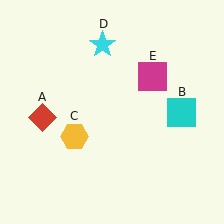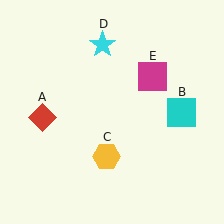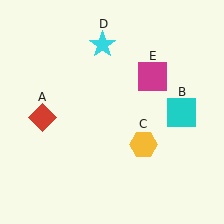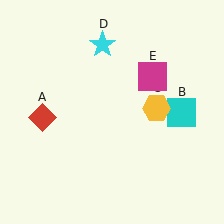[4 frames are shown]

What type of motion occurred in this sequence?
The yellow hexagon (object C) rotated counterclockwise around the center of the scene.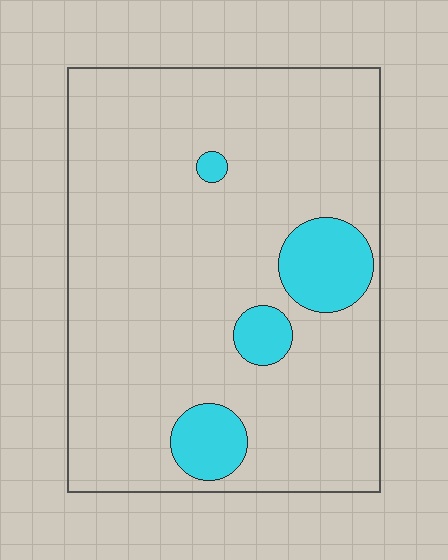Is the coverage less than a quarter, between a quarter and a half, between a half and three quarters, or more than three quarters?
Less than a quarter.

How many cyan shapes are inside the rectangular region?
4.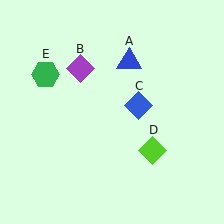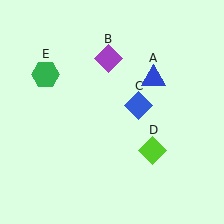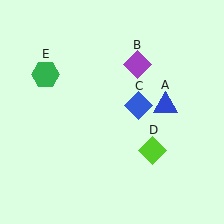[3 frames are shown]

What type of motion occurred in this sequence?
The blue triangle (object A), purple diamond (object B) rotated clockwise around the center of the scene.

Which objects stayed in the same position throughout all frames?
Blue diamond (object C) and lime diamond (object D) and green hexagon (object E) remained stationary.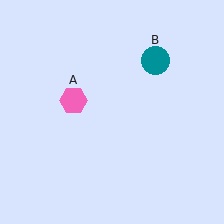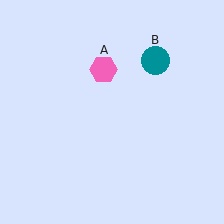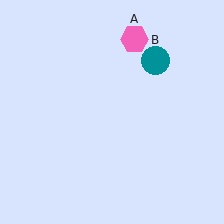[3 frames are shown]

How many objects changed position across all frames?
1 object changed position: pink hexagon (object A).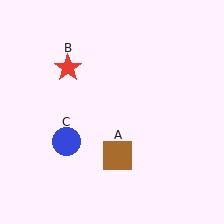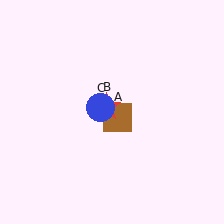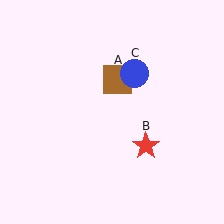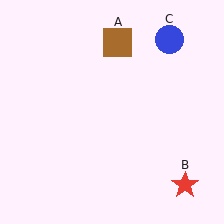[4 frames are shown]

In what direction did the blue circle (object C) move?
The blue circle (object C) moved up and to the right.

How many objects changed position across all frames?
3 objects changed position: brown square (object A), red star (object B), blue circle (object C).